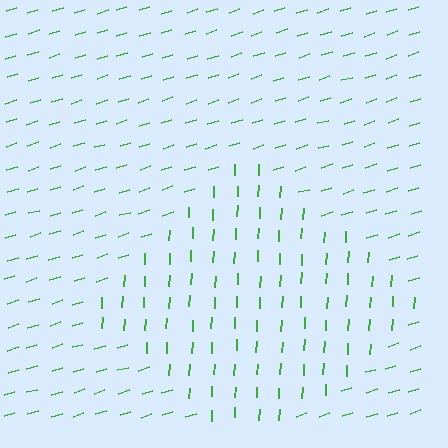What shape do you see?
I see a diamond.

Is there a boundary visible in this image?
Yes, there is a texture boundary formed by a change in line orientation.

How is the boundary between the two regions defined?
The boundary is defined purely by a change in line orientation (approximately 69 degrees difference). All lines are the same color and thickness.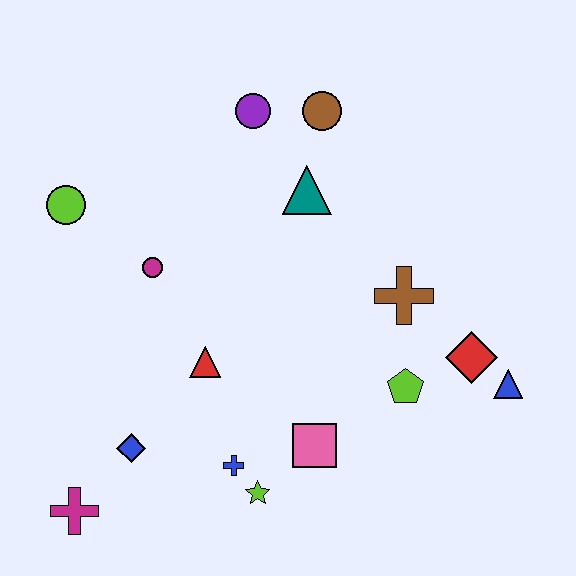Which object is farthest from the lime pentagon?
The lime circle is farthest from the lime pentagon.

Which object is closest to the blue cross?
The lime star is closest to the blue cross.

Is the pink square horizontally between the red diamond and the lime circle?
Yes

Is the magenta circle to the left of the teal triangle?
Yes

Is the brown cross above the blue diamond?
Yes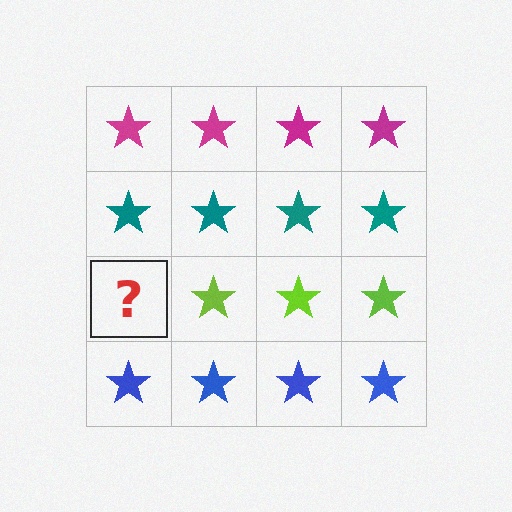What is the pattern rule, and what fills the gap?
The rule is that each row has a consistent color. The gap should be filled with a lime star.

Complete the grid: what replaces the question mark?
The question mark should be replaced with a lime star.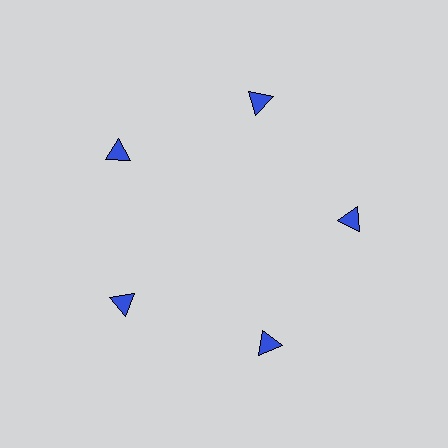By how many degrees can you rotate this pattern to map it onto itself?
The pattern maps onto itself every 72 degrees of rotation.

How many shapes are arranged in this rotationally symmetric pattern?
There are 5 shapes, arranged in 5 groups of 1.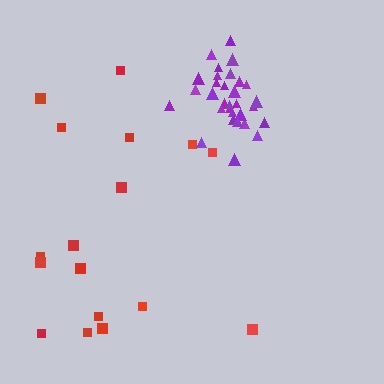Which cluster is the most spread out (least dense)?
Red.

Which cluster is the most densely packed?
Purple.